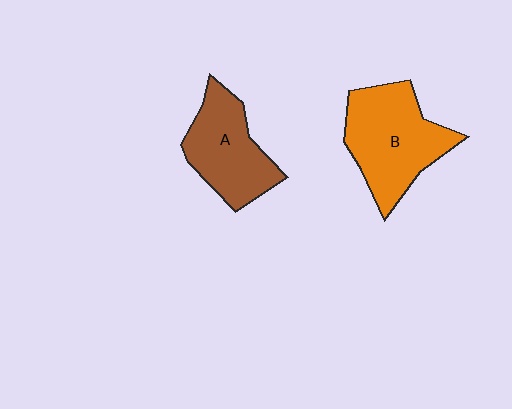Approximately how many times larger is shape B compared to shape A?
Approximately 1.3 times.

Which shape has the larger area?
Shape B (orange).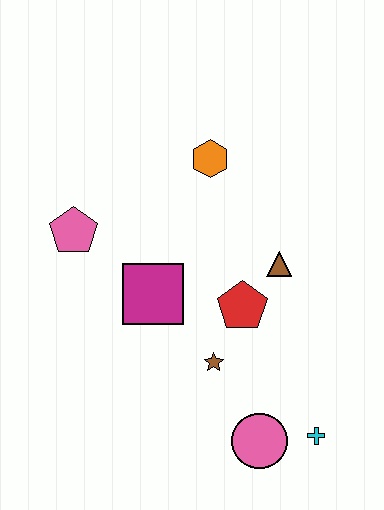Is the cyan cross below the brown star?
Yes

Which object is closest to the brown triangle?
The red pentagon is closest to the brown triangle.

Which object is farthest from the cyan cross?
The pink pentagon is farthest from the cyan cross.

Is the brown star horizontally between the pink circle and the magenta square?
Yes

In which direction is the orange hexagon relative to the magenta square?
The orange hexagon is above the magenta square.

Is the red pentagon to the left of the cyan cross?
Yes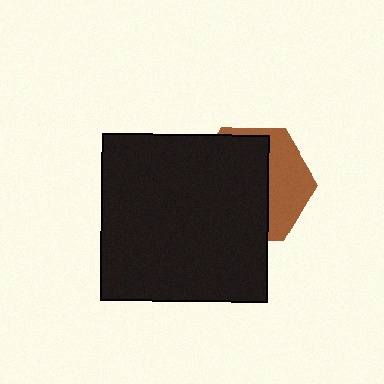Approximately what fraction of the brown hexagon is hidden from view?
Roughly 65% of the brown hexagon is hidden behind the black square.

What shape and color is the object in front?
The object in front is a black square.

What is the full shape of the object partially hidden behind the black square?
The partially hidden object is a brown hexagon.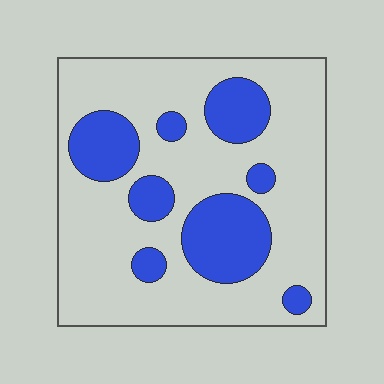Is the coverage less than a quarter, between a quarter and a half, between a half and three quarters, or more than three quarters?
Between a quarter and a half.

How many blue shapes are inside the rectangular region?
8.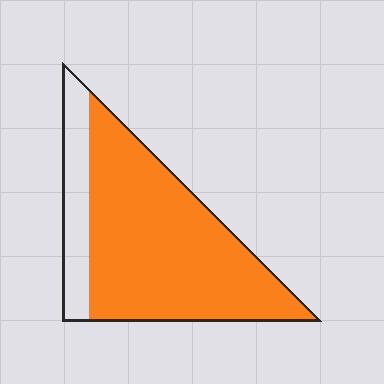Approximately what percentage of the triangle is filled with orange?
Approximately 80%.